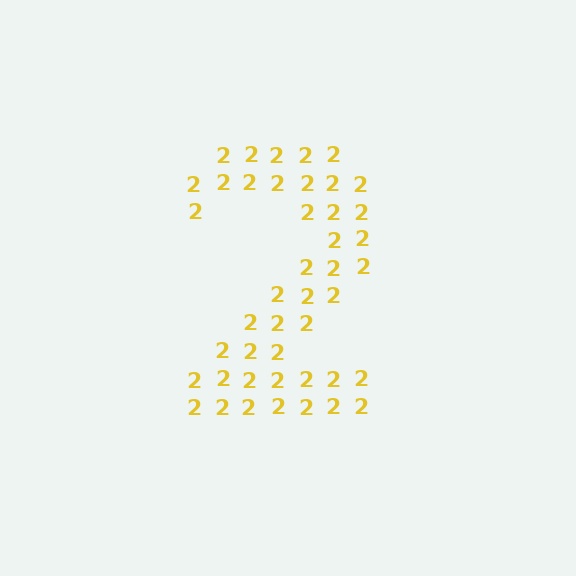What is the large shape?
The large shape is the digit 2.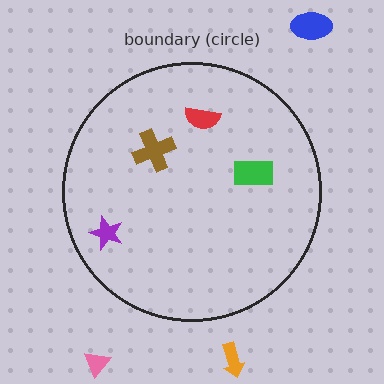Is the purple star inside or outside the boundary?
Inside.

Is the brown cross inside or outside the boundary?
Inside.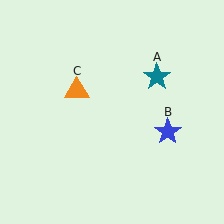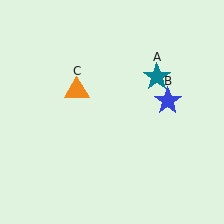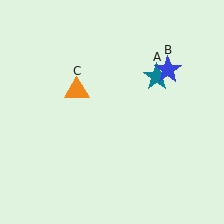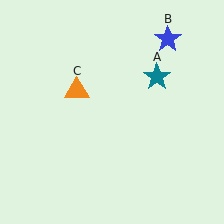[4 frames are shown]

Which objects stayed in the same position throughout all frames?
Teal star (object A) and orange triangle (object C) remained stationary.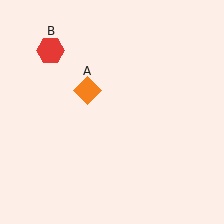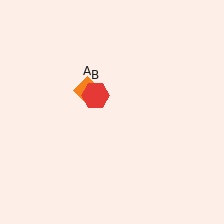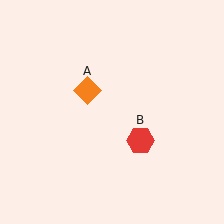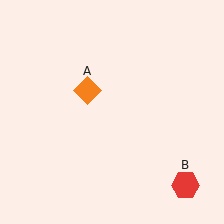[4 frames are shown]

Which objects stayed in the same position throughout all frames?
Orange diamond (object A) remained stationary.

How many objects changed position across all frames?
1 object changed position: red hexagon (object B).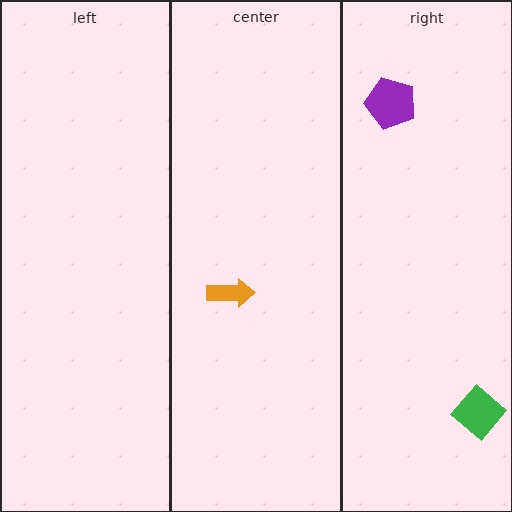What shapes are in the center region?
The orange arrow.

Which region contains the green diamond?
The right region.